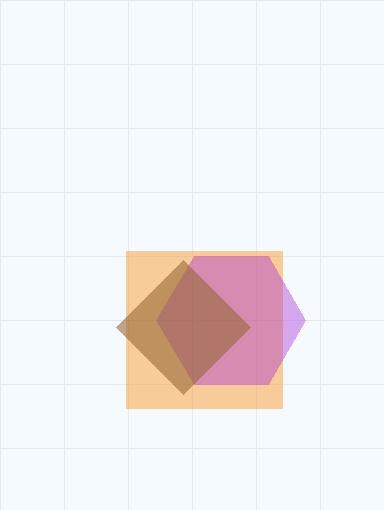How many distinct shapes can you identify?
There are 3 distinct shapes: an orange square, a purple hexagon, a brown diamond.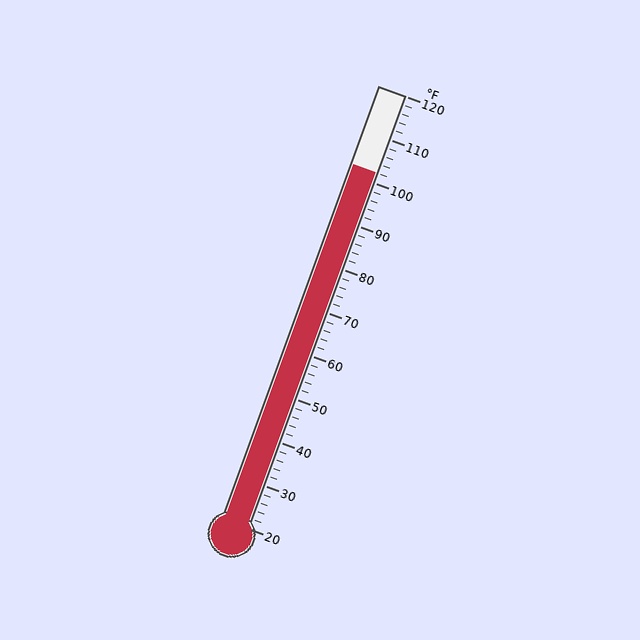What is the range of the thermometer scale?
The thermometer scale ranges from 20°F to 120°F.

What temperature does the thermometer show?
The thermometer shows approximately 102°F.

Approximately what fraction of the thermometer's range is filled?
The thermometer is filled to approximately 80% of its range.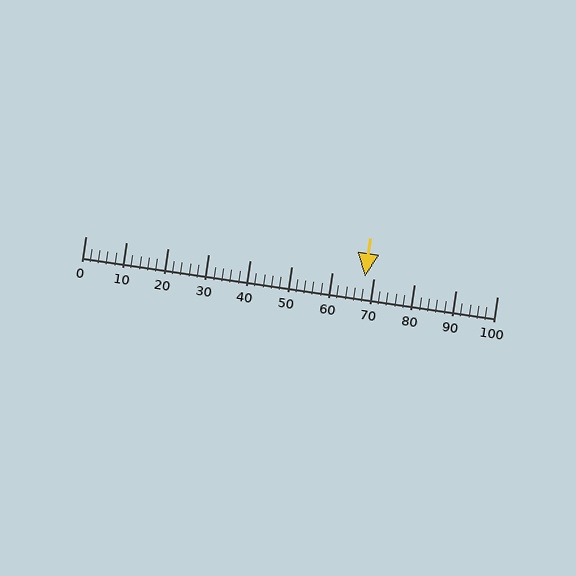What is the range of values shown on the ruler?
The ruler shows values from 0 to 100.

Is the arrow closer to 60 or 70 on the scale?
The arrow is closer to 70.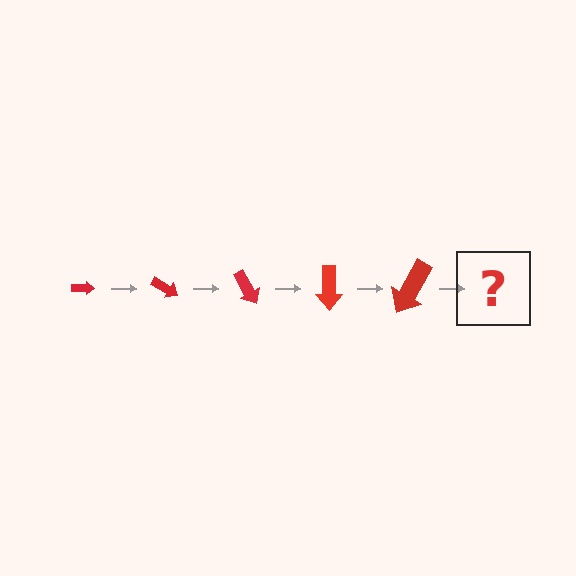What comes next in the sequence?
The next element should be an arrow, larger than the previous one and rotated 150 degrees from the start.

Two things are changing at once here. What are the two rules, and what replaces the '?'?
The two rules are that the arrow grows larger each step and it rotates 30 degrees each step. The '?' should be an arrow, larger than the previous one and rotated 150 degrees from the start.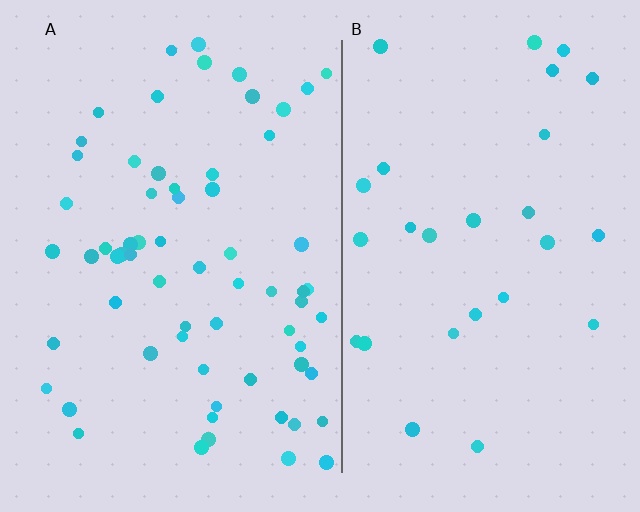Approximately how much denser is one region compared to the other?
Approximately 2.4× — region A over region B.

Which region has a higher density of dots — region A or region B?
A (the left).